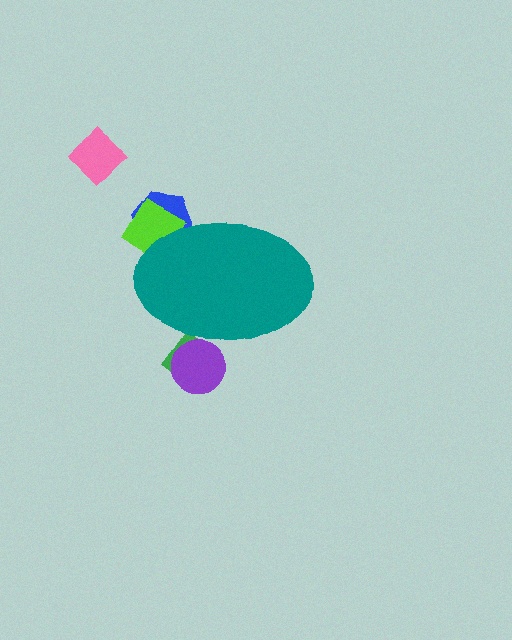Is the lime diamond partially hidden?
Yes, the lime diamond is partially hidden behind the teal ellipse.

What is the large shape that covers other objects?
A teal ellipse.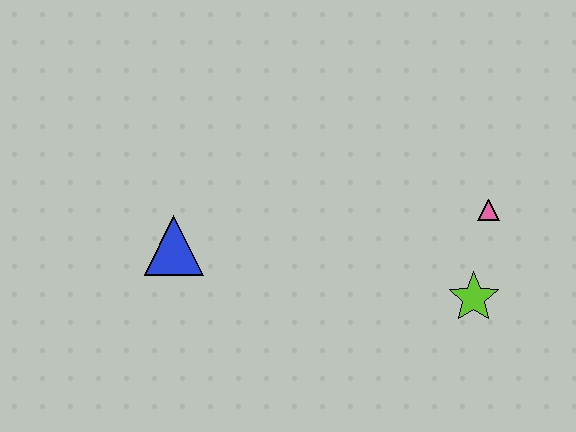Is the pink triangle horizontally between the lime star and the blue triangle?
No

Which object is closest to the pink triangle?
The lime star is closest to the pink triangle.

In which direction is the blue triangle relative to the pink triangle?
The blue triangle is to the left of the pink triangle.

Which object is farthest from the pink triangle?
The blue triangle is farthest from the pink triangle.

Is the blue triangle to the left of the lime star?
Yes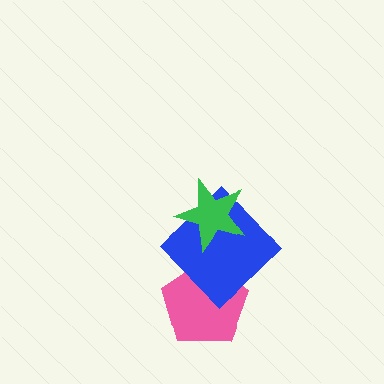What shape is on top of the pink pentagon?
The blue diamond is on top of the pink pentagon.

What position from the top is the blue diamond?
The blue diamond is 2nd from the top.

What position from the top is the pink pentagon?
The pink pentagon is 3rd from the top.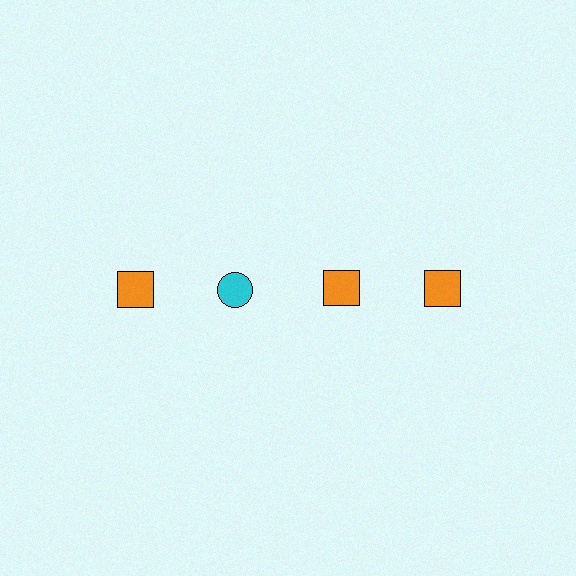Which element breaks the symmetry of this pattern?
The cyan circle in the top row, second from left column breaks the symmetry. All other shapes are orange squares.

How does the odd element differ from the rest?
It differs in both color (cyan instead of orange) and shape (circle instead of square).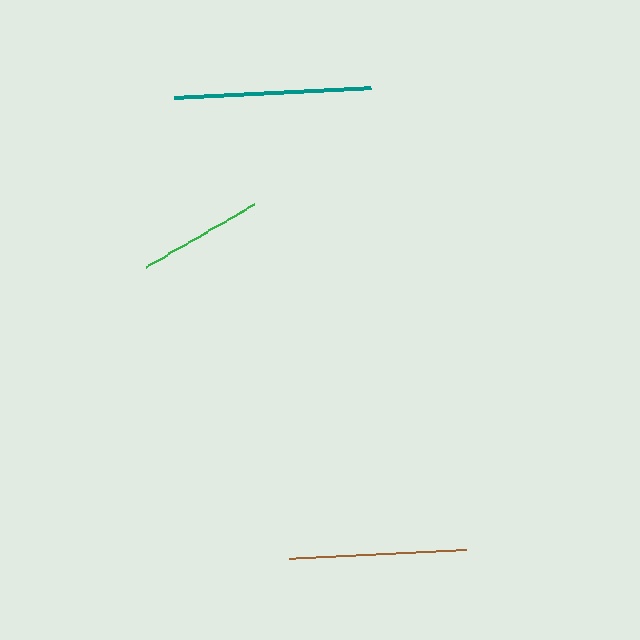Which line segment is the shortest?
The green line is the shortest at approximately 125 pixels.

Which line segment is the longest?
The teal line is the longest at approximately 197 pixels.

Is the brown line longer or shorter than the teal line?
The teal line is longer than the brown line.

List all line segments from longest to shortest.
From longest to shortest: teal, brown, green.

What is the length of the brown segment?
The brown segment is approximately 177 pixels long.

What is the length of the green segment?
The green segment is approximately 125 pixels long.